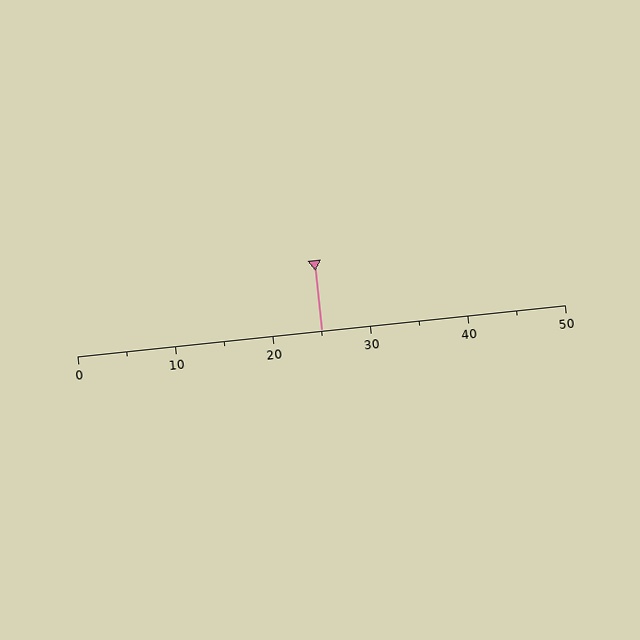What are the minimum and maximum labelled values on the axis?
The axis runs from 0 to 50.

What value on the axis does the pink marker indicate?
The marker indicates approximately 25.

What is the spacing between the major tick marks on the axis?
The major ticks are spaced 10 apart.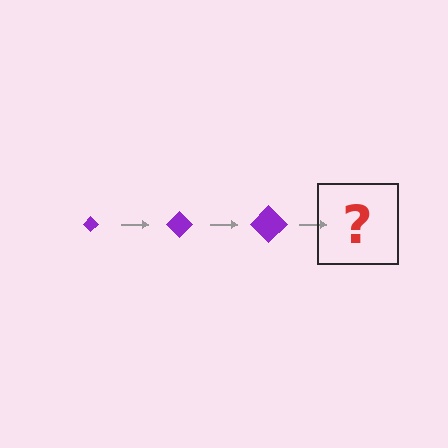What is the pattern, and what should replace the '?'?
The pattern is that the diamond gets progressively larger each step. The '?' should be a purple diamond, larger than the previous one.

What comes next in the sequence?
The next element should be a purple diamond, larger than the previous one.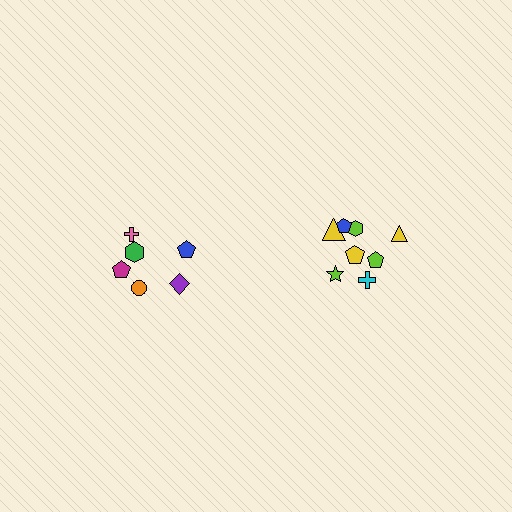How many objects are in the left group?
There are 6 objects.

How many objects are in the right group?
There are 8 objects.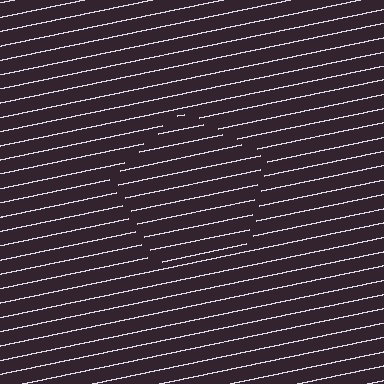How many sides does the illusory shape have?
5 sides — the line-ends trace a pentagon.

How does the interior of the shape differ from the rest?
The interior of the shape contains the same grating, shifted by half a period — the contour is defined by the phase discontinuity where line-ends from the inner and outer gratings abut.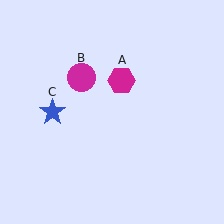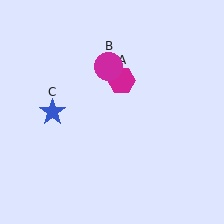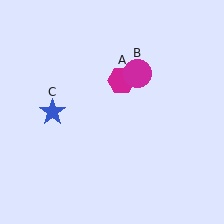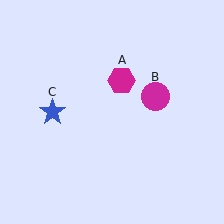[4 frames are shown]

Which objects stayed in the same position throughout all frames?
Magenta hexagon (object A) and blue star (object C) remained stationary.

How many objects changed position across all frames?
1 object changed position: magenta circle (object B).